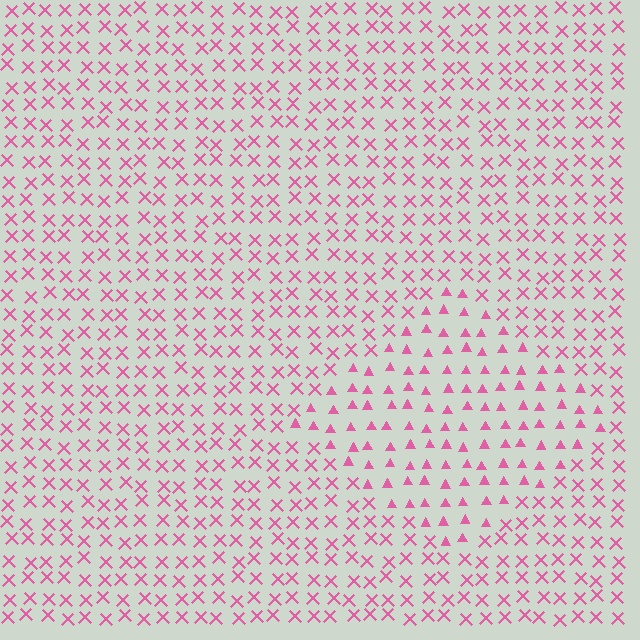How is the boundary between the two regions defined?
The boundary is defined by a change in element shape: triangles inside vs. X marks outside. All elements share the same color and spacing.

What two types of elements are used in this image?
The image uses triangles inside the diamond region and X marks outside it.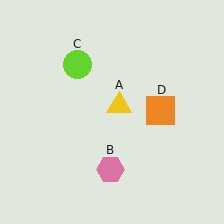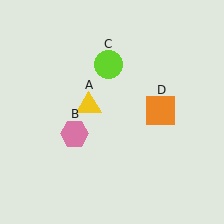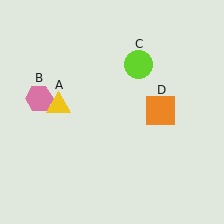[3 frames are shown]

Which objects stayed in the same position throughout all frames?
Orange square (object D) remained stationary.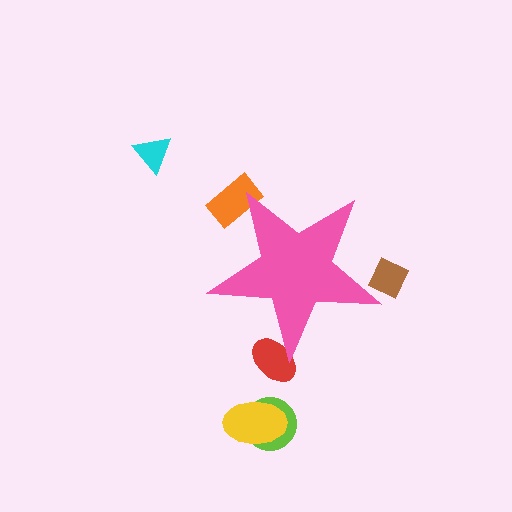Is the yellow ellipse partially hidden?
No, the yellow ellipse is fully visible.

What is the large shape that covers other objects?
A pink star.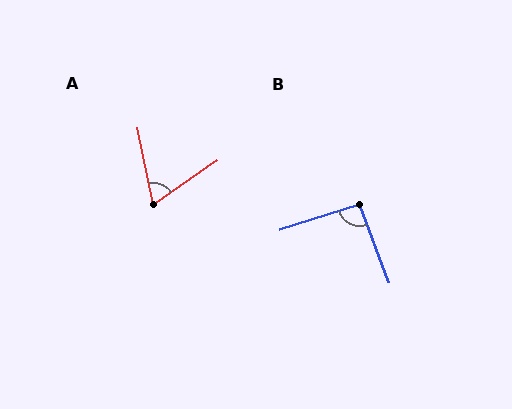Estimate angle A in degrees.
Approximately 66 degrees.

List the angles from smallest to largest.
A (66°), B (94°).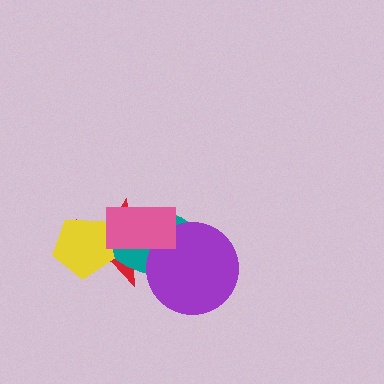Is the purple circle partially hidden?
Yes, it is partially covered by another shape.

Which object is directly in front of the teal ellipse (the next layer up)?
The purple circle is directly in front of the teal ellipse.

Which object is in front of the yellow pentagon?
The pink rectangle is in front of the yellow pentagon.